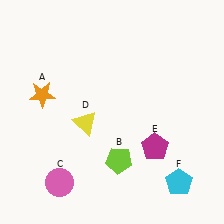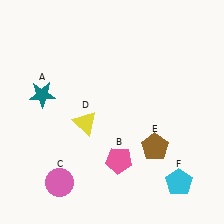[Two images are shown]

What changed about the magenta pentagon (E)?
In Image 1, E is magenta. In Image 2, it changed to brown.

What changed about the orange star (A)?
In Image 1, A is orange. In Image 2, it changed to teal.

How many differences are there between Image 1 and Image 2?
There are 3 differences between the two images.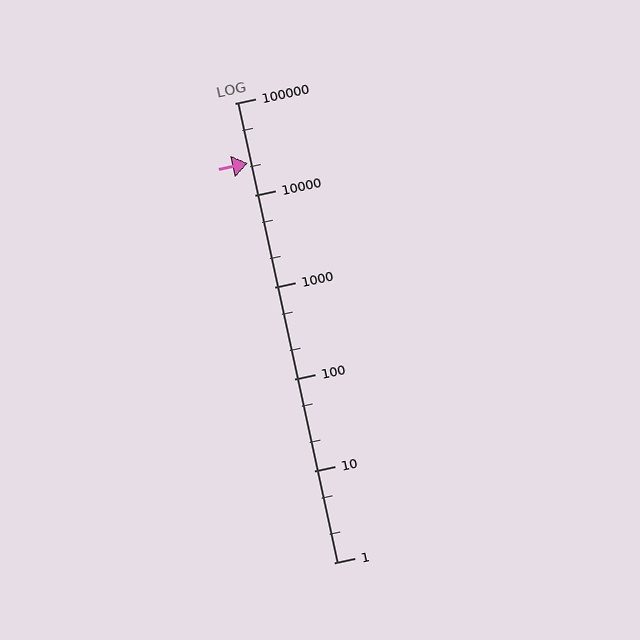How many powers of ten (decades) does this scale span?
The scale spans 5 decades, from 1 to 100000.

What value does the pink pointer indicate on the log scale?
The pointer indicates approximately 22000.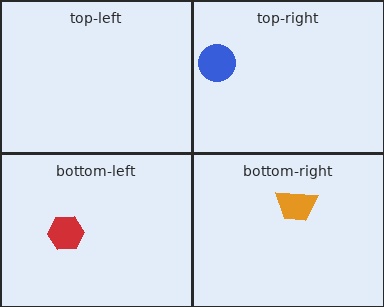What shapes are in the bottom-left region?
The red hexagon.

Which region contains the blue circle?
The top-right region.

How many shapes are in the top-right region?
1.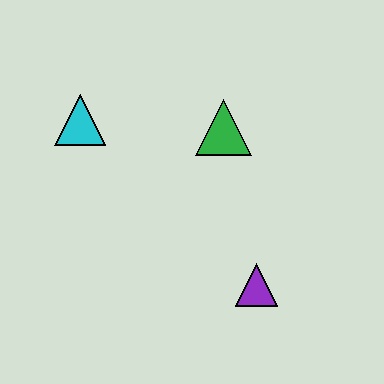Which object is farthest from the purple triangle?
The cyan triangle is farthest from the purple triangle.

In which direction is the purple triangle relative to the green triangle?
The purple triangle is below the green triangle.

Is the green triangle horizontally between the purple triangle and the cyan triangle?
Yes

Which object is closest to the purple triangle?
The green triangle is closest to the purple triangle.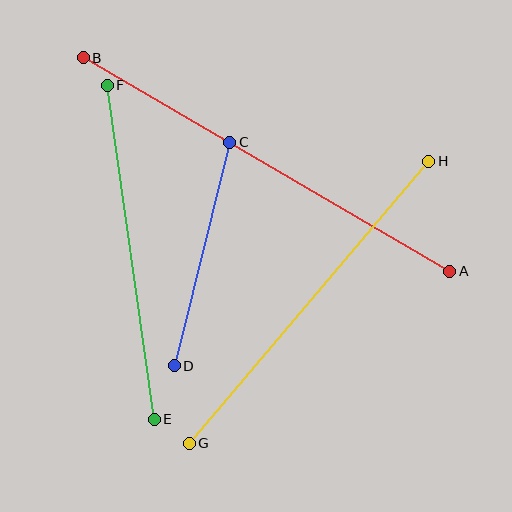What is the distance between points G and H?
The distance is approximately 370 pixels.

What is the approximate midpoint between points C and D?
The midpoint is at approximately (202, 254) pixels.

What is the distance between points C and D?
The distance is approximately 230 pixels.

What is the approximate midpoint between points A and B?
The midpoint is at approximately (267, 164) pixels.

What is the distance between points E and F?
The distance is approximately 338 pixels.